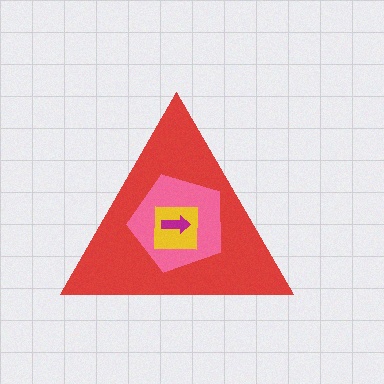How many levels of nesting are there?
4.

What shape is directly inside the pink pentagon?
The yellow square.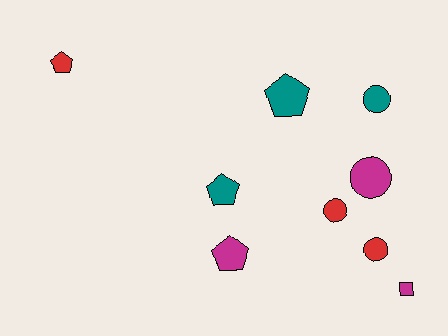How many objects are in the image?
There are 9 objects.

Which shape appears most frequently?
Circle, with 4 objects.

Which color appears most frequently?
Magenta, with 3 objects.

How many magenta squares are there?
There is 1 magenta square.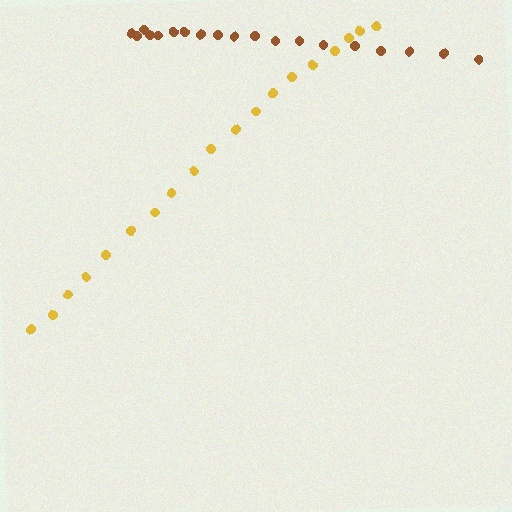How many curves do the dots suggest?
There are 2 distinct paths.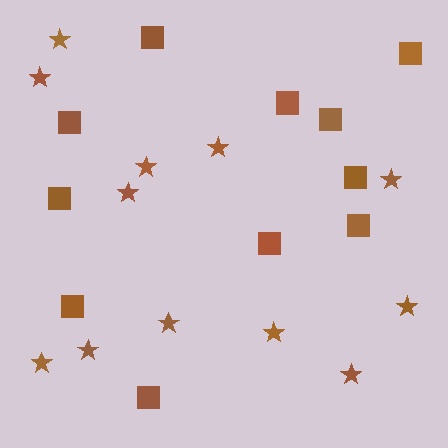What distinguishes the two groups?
There are 2 groups: one group of stars (12) and one group of squares (11).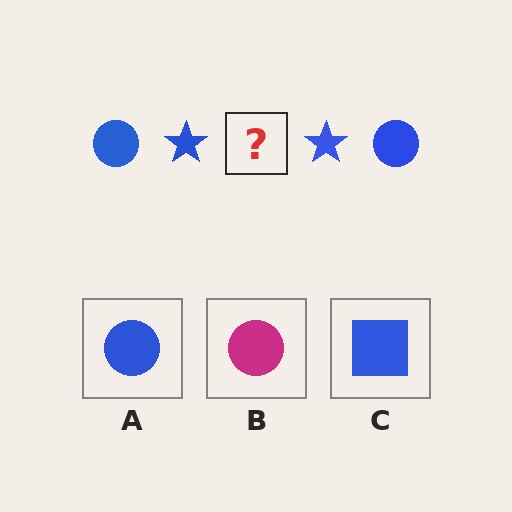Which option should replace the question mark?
Option A.